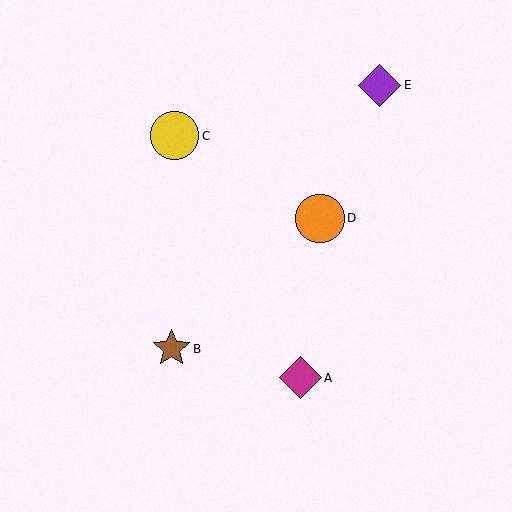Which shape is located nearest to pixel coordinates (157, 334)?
The brown star (labeled B) at (172, 349) is nearest to that location.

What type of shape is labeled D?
Shape D is an orange circle.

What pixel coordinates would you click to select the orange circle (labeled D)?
Click at (320, 218) to select the orange circle D.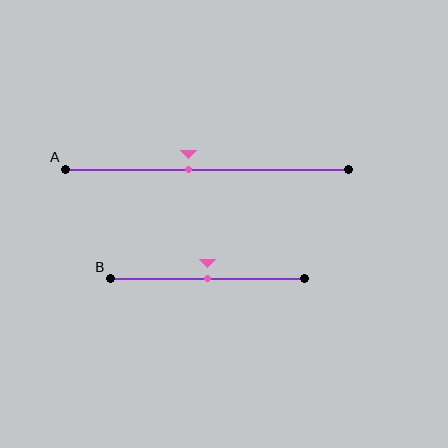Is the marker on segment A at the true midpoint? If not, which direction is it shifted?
No, the marker on segment A is shifted to the left by about 7% of the segment length.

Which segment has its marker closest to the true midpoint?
Segment B has its marker closest to the true midpoint.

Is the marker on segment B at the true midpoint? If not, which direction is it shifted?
Yes, the marker on segment B is at the true midpoint.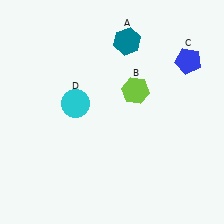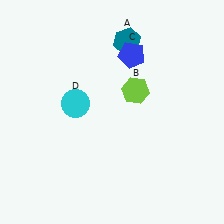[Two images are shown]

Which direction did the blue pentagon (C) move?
The blue pentagon (C) moved left.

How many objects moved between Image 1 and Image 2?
1 object moved between the two images.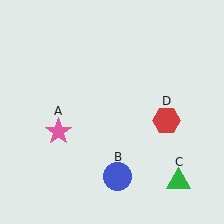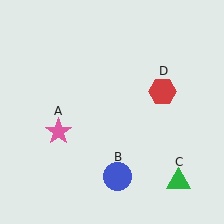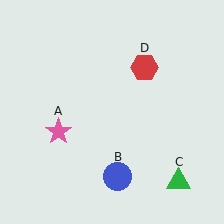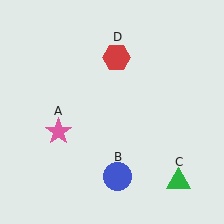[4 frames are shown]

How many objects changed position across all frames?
1 object changed position: red hexagon (object D).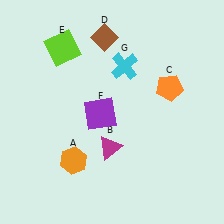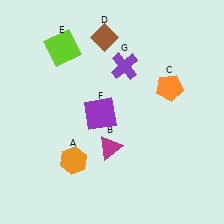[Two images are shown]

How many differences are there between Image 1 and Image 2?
There is 1 difference between the two images.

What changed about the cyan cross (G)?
In Image 1, G is cyan. In Image 2, it changed to purple.